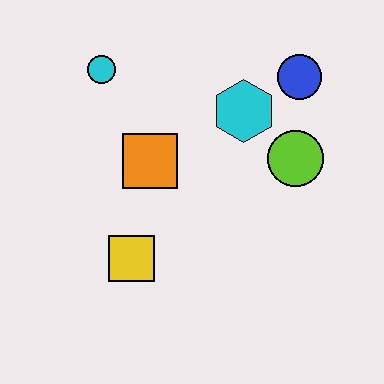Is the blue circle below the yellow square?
No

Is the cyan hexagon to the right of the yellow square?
Yes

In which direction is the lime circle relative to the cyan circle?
The lime circle is to the right of the cyan circle.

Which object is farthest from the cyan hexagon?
The yellow square is farthest from the cyan hexagon.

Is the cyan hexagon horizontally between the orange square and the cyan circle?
No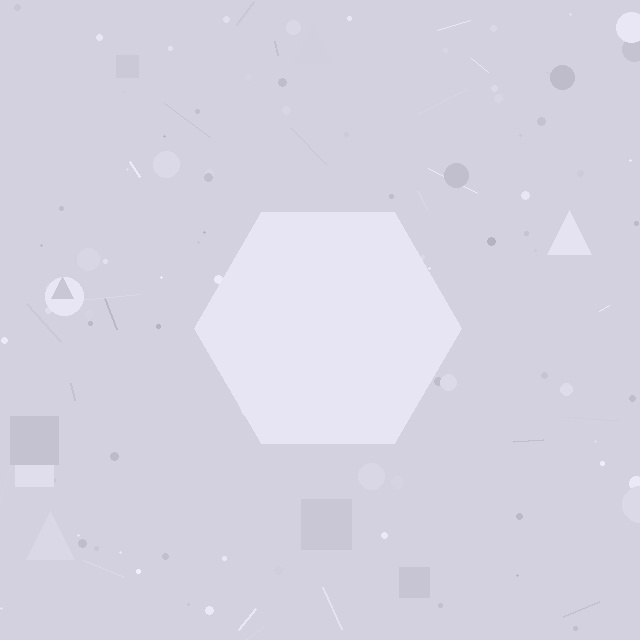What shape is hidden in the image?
A hexagon is hidden in the image.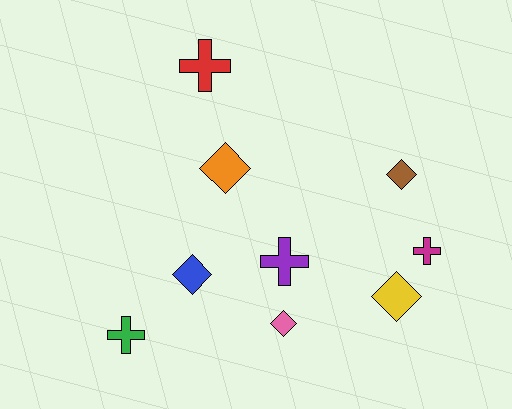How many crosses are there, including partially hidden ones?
There are 4 crosses.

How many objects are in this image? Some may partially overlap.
There are 9 objects.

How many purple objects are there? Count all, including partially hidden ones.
There is 1 purple object.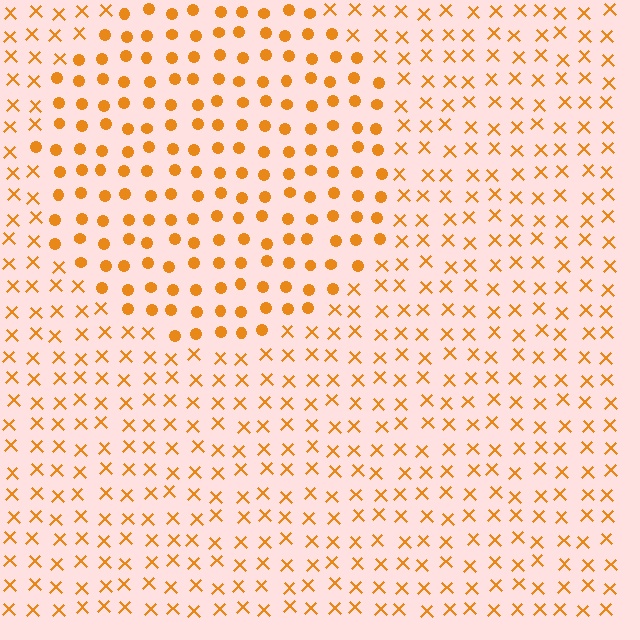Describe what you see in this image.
The image is filled with small orange elements arranged in a uniform grid. A circle-shaped region contains circles, while the surrounding area contains X marks. The boundary is defined purely by the change in element shape.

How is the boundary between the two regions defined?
The boundary is defined by a change in element shape: circles inside vs. X marks outside. All elements share the same color and spacing.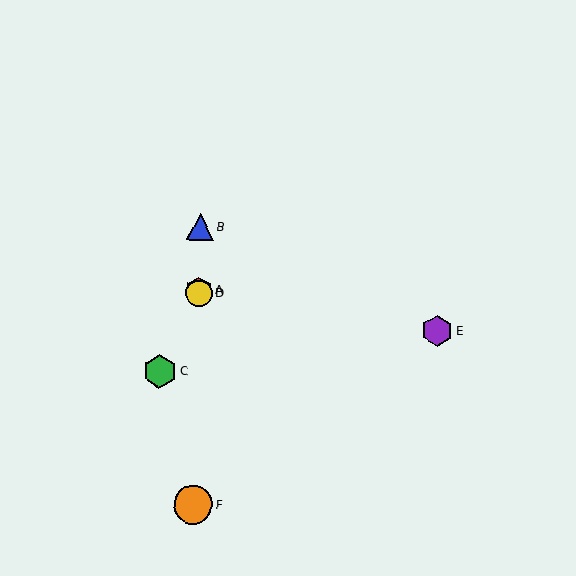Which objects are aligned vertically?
Objects A, B, D, F are aligned vertically.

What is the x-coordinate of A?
Object A is at x≈199.